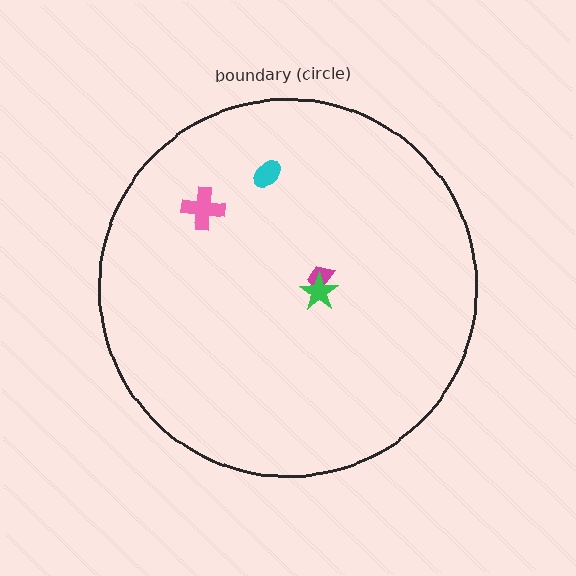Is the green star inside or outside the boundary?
Inside.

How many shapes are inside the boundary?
4 inside, 0 outside.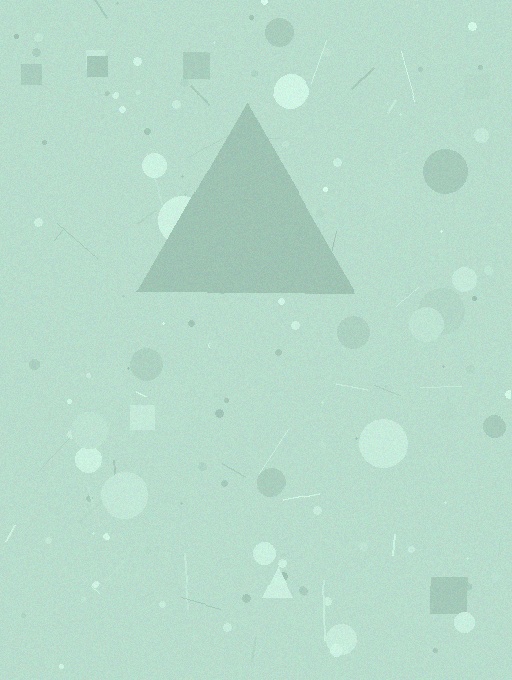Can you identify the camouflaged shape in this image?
The camouflaged shape is a triangle.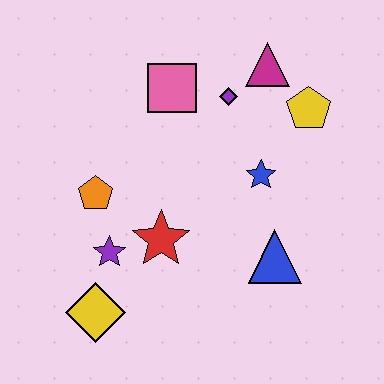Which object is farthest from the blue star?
The yellow diamond is farthest from the blue star.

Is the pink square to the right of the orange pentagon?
Yes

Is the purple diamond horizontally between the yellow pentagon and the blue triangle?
No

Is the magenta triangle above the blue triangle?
Yes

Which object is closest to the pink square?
The purple diamond is closest to the pink square.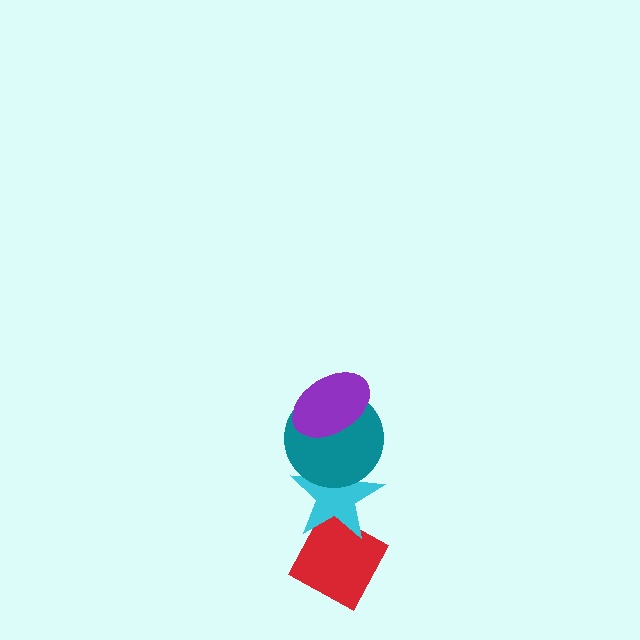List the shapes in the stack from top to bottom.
From top to bottom: the purple ellipse, the teal circle, the cyan star, the red diamond.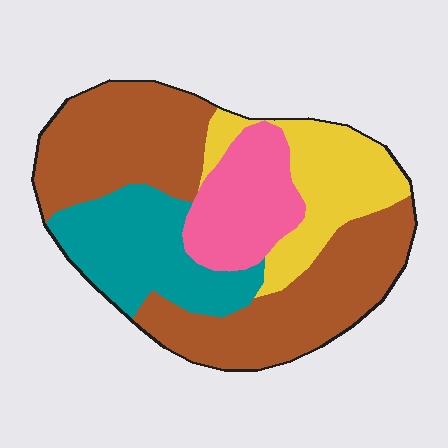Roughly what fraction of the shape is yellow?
Yellow takes up about one sixth (1/6) of the shape.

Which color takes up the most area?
Brown, at roughly 45%.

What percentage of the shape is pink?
Pink covers 15% of the shape.